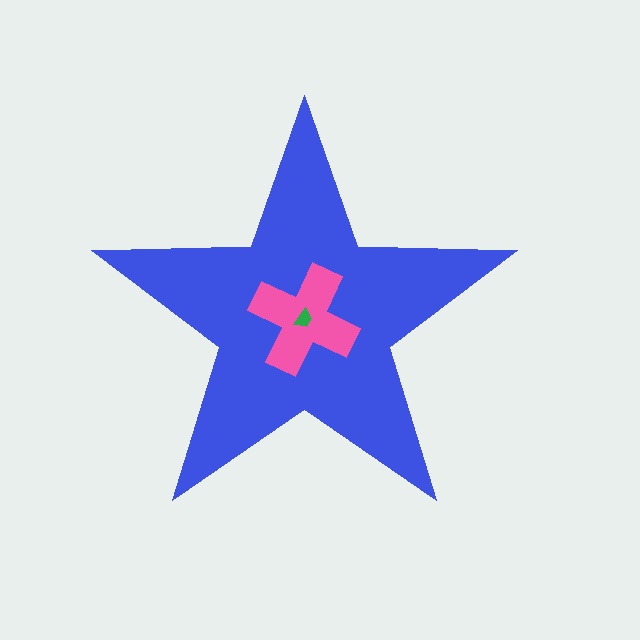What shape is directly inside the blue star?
The pink cross.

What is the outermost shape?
The blue star.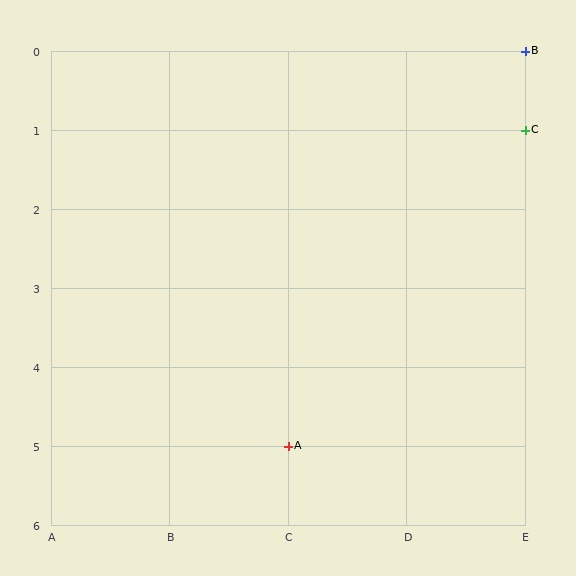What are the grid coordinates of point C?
Point C is at grid coordinates (E, 1).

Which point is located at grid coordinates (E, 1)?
Point C is at (E, 1).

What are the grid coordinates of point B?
Point B is at grid coordinates (E, 0).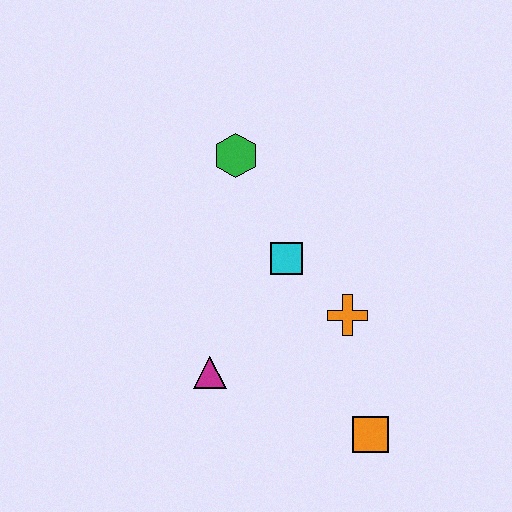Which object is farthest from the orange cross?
The green hexagon is farthest from the orange cross.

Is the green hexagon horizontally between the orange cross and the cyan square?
No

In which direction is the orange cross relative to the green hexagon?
The orange cross is below the green hexagon.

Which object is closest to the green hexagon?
The cyan square is closest to the green hexagon.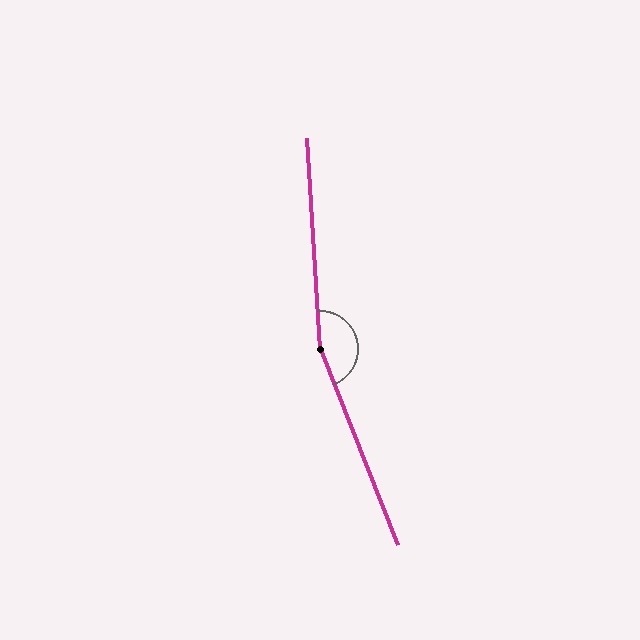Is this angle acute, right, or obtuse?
It is obtuse.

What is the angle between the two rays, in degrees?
Approximately 162 degrees.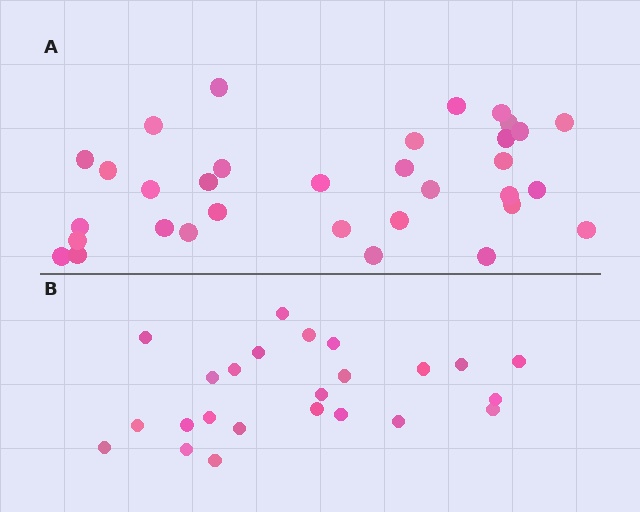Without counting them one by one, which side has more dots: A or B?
Region A (the top region) has more dots.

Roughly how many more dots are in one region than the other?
Region A has roughly 8 or so more dots than region B.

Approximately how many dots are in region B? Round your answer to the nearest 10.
About 20 dots. (The exact count is 24, which rounds to 20.)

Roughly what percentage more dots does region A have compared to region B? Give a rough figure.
About 40% more.